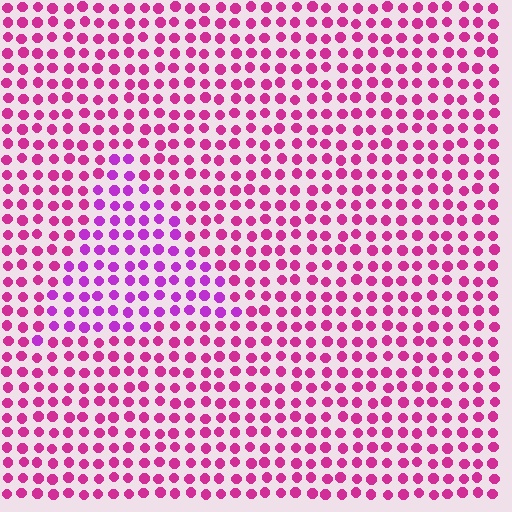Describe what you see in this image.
The image is filled with small magenta elements in a uniform arrangement. A triangle-shaped region is visible where the elements are tinted to a slightly different hue, forming a subtle color boundary.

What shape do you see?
I see a triangle.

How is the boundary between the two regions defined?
The boundary is defined purely by a slight shift in hue (about 29 degrees). Spacing, size, and orientation are identical on both sides.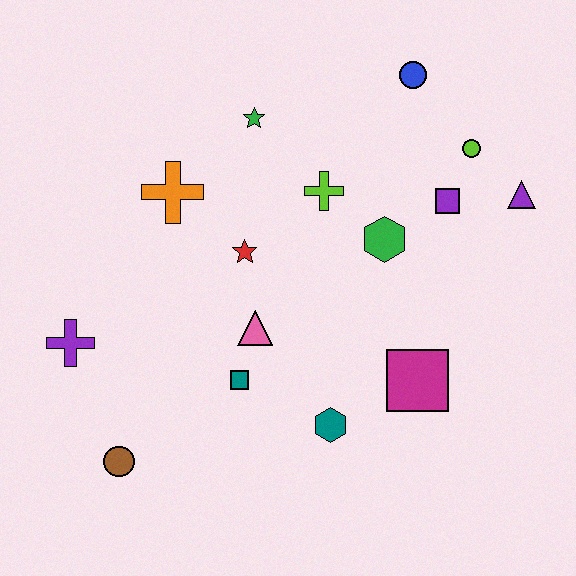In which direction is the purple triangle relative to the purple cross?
The purple triangle is to the right of the purple cross.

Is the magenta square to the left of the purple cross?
No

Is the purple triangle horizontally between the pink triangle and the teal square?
No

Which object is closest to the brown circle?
The purple cross is closest to the brown circle.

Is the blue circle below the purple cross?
No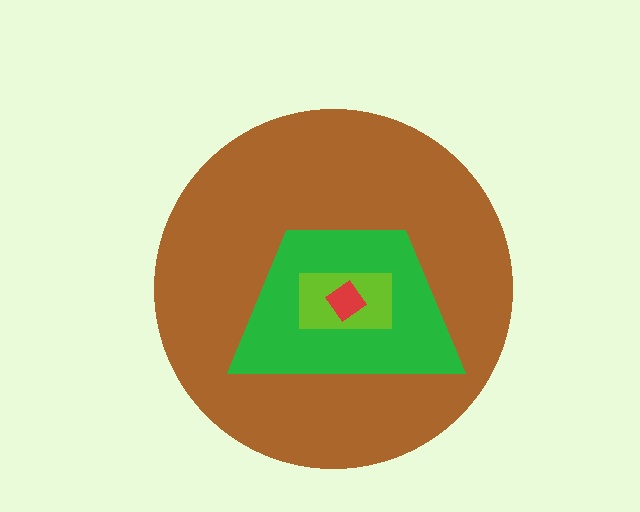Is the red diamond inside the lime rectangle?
Yes.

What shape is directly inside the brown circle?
The green trapezoid.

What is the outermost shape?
The brown circle.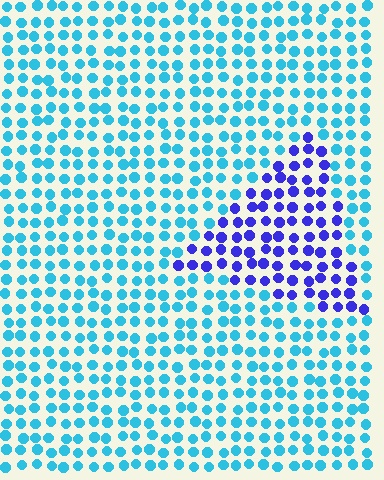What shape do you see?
I see a triangle.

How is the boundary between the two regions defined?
The boundary is defined purely by a slight shift in hue (about 53 degrees). Spacing, size, and orientation are identical on both sides.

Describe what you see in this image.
The image is filled with small cyan elements in a uniform arrangement. A triangle-shaped region is visible where the elements are tinted to a slightly different hue, forming a subtle color boundary.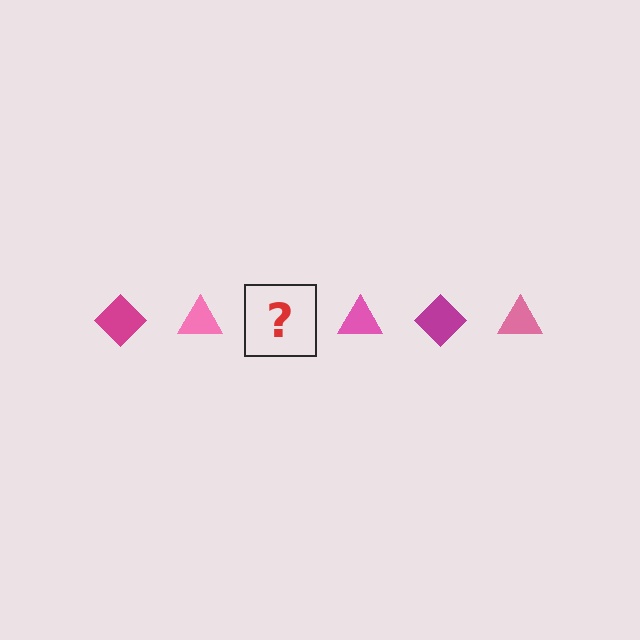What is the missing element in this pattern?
The missing element is a magenta diamond.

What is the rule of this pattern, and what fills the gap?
The rule is that the pattern alternates between magenta diamond and pink triangle. The gap should be filled with a magenta diamond.